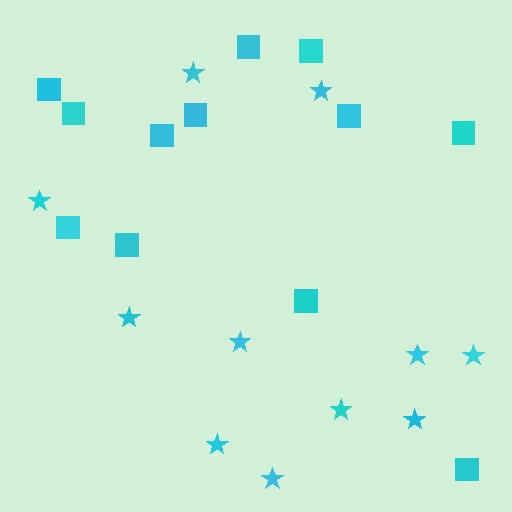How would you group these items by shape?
There are 2 groups: one group of stars (11) and one group of squares (12).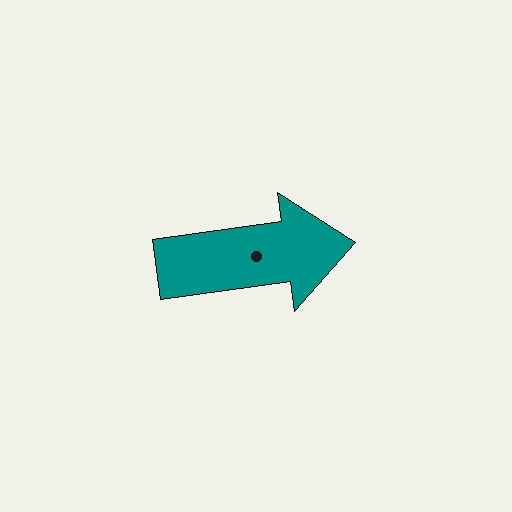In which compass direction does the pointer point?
East.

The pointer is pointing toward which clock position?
Roughly 3 o'clock.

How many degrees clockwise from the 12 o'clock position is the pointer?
Approximately 82 degrees.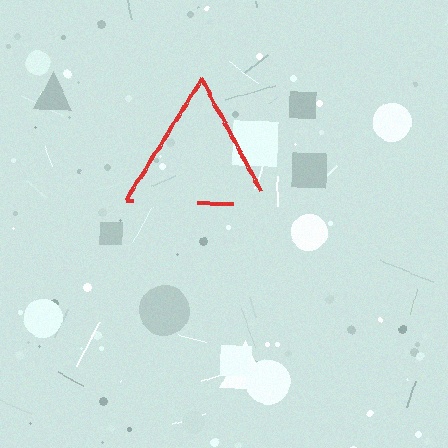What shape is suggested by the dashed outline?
The dashed outline suggests a triangle.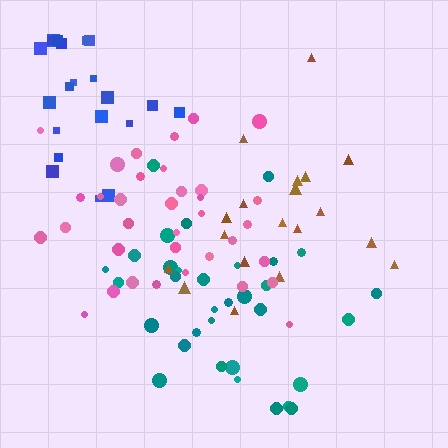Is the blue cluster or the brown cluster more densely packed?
Blue.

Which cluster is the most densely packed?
Pink.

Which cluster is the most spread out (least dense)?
Brown.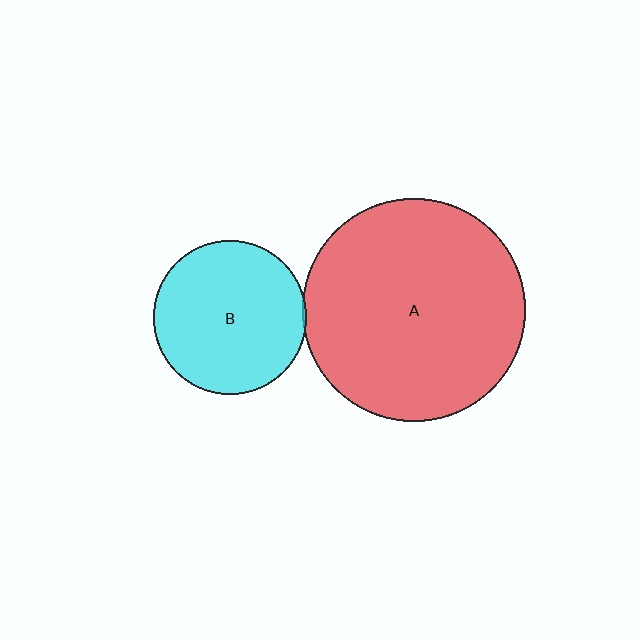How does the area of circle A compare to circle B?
Approximately 2.1 times.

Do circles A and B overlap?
Yes.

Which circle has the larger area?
Circle A (red).